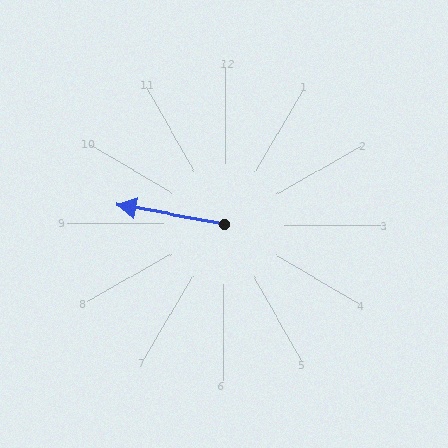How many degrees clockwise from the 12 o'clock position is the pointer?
Approximately 280 degrees.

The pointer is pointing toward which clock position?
Roughly 9 o'clock.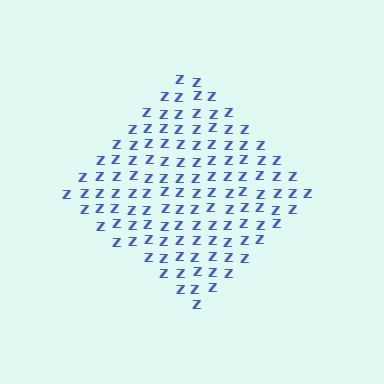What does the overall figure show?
The overall figure shows a diamond.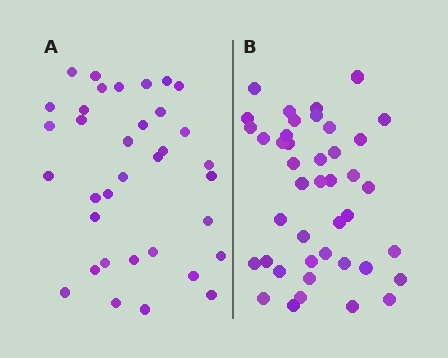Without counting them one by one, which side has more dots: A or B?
Region B (the right region) has more dots.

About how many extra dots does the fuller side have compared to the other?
Region B has roughly 8 or so more dots than region A.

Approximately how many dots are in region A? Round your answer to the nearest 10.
About 40 dots. (The exact count is 35, which rounds to 40.)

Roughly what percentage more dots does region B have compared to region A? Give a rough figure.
About 20% more.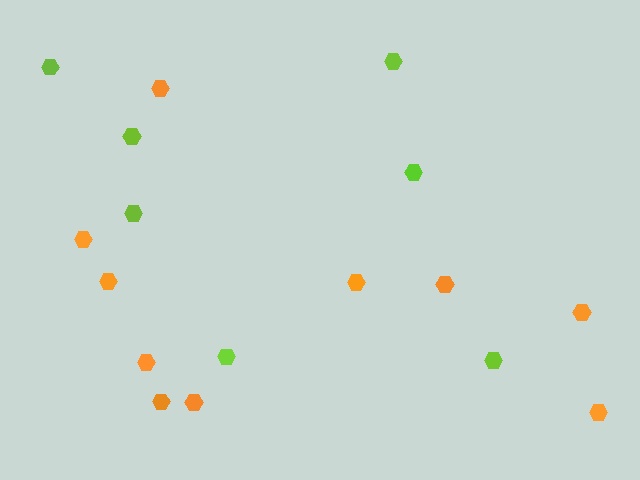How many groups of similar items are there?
There are 2 groups: one group of lime hexagons (7) and one group of orange hexagons (10).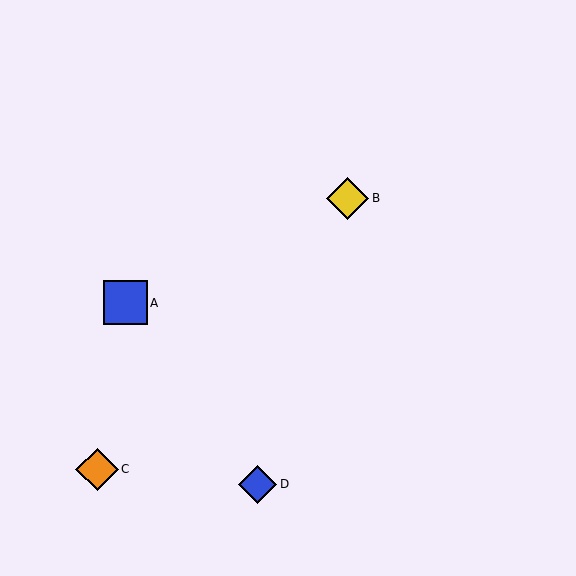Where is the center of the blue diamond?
The center of the blue diamond is at (258, 484).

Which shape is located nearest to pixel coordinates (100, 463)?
The orange diamond (labeled C) at (97, 469) is nearest to that location.